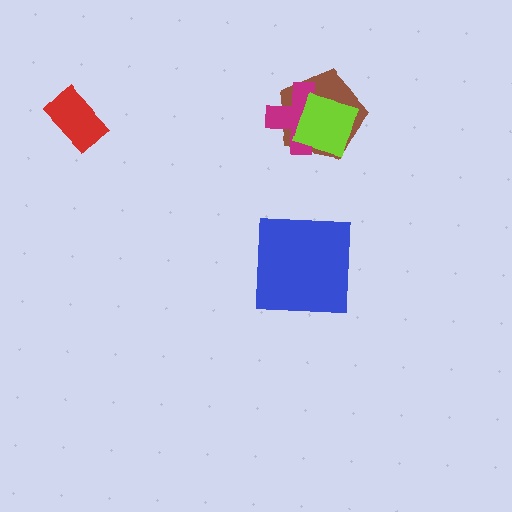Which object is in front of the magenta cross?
The lime square is in front of the magenta cross.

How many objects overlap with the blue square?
0 objects overlap with the blue square.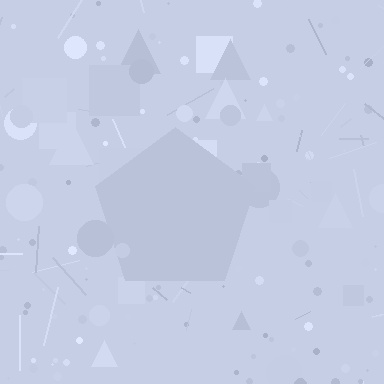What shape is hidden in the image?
A pentagon is hidden in the image.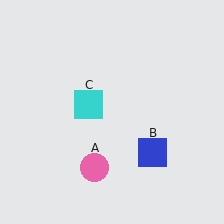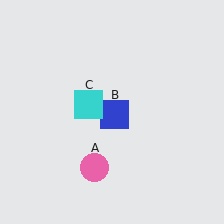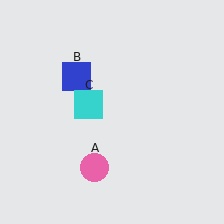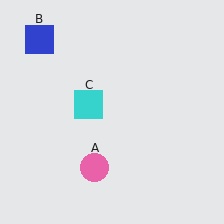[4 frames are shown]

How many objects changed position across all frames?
1 object changed position: blue square (object B).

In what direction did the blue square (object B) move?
The blue square (object B) moved up and to the left.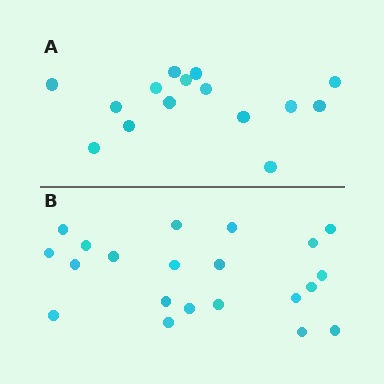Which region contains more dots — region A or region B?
Region B (the bottom region) has more dots.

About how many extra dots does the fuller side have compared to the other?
Region B has about 6 more dots than region A.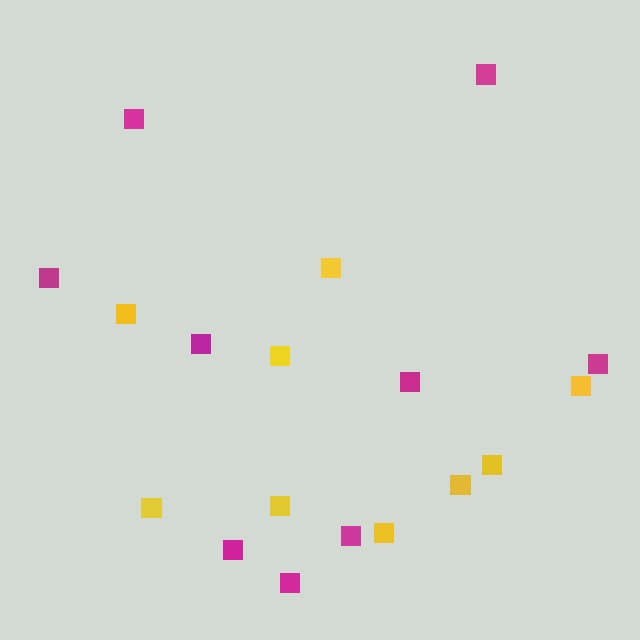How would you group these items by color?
There are 2 groups: one group of yellow squares (9) and one group of magenta squares (9).